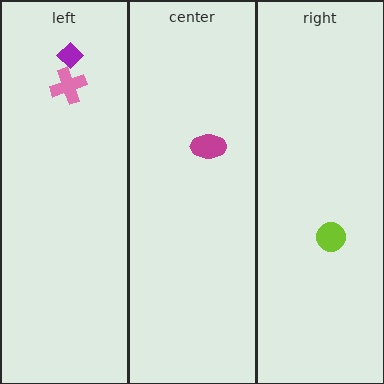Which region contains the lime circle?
The right region.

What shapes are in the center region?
The magenta ellipse.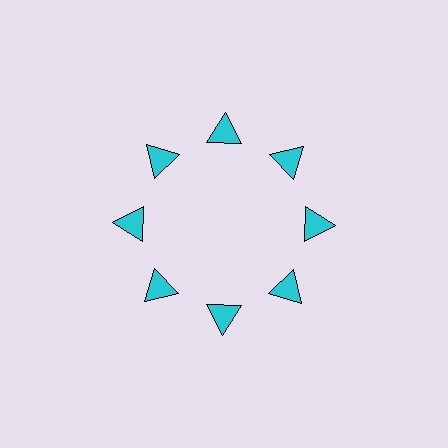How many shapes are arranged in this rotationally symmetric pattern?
There are 8 shapes, arranged in 8 groups of 1.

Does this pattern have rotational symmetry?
Yes, this pattern has 8-fold rotational symmetry. It looks the same after rotating 45 degrees around the center.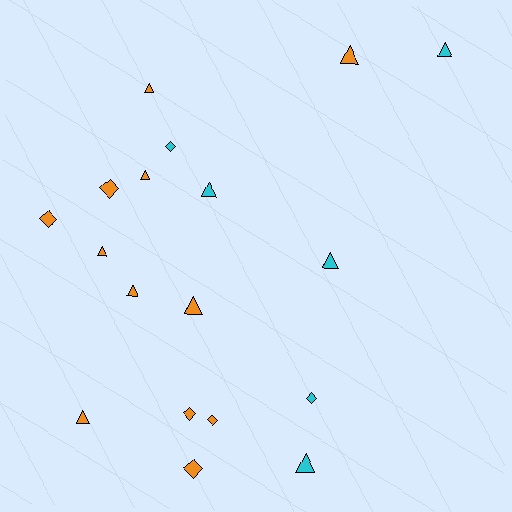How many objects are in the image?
There are 18 objects.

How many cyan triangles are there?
There are 4 cyan triangles.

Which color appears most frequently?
Orange, with 12 objects.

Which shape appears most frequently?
Triangle, with 11 objects.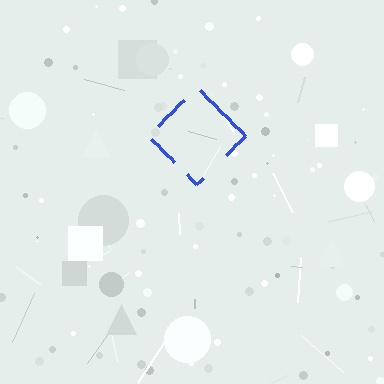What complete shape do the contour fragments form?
The contour fragments form a diamond.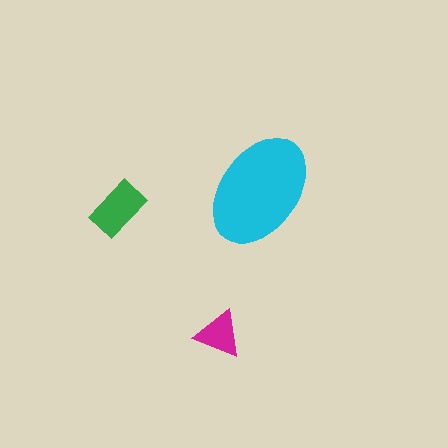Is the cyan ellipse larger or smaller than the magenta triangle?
Larger.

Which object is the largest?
The cyan ellipse.